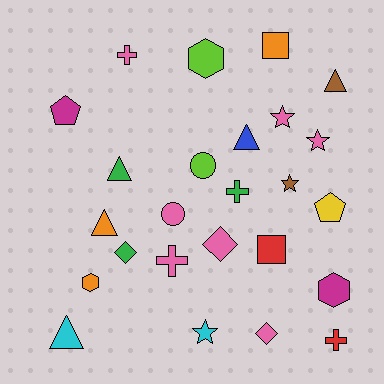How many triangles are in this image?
There are 5 triangles.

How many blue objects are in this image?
There is 1 blue object.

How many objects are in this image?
There are 25 objects.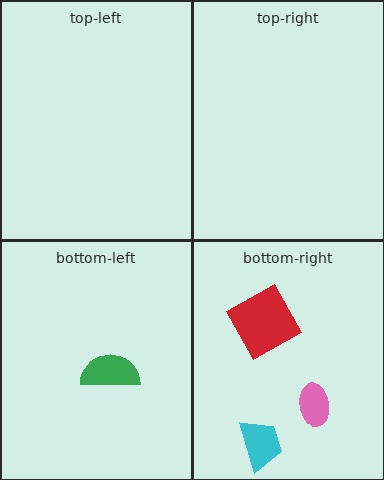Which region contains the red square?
The bottom-right region.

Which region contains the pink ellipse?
The bottom-right region.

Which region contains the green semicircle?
The bottom-left region.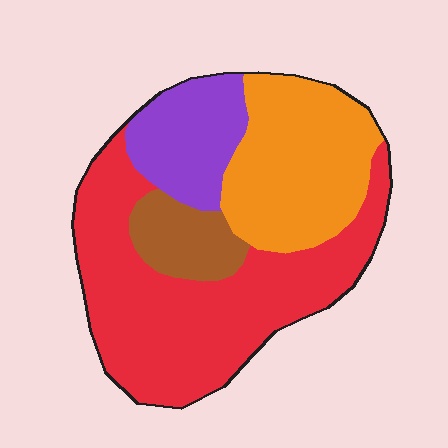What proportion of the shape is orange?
Orange takes up between a quarter and a half of the shape.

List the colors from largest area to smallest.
From largest to smallest: red, orange, purple, brown.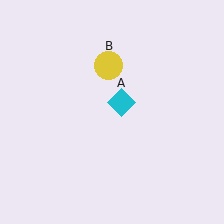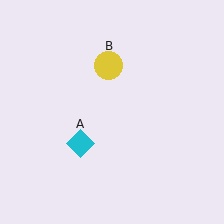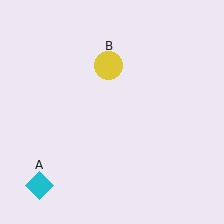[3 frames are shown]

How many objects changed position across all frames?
1 object changed position: cyan diamond (object A).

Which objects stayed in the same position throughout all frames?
Yellow circle (object B) remained stationary.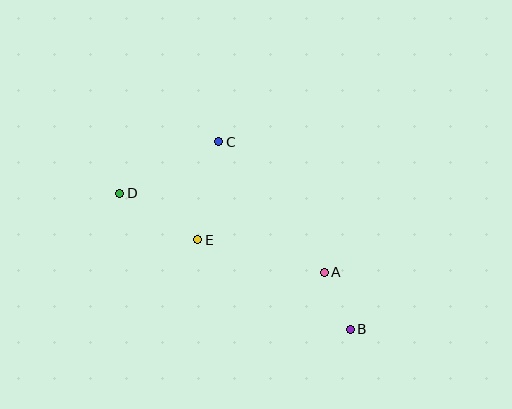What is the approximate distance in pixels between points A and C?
The distance between A and C is approximately 168 pixels.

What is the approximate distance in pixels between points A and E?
The distance between A and E is approximately 130 pixels.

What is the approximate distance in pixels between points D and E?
The distance between D and E is approximately 91 pixels.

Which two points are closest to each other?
Points A and B are closest to each other.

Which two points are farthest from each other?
Points B and D are farthest from each other.